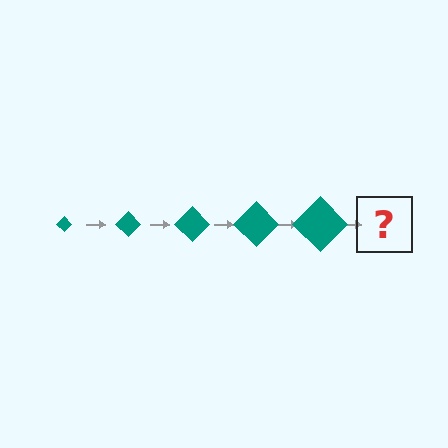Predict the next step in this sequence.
The next step is a teal diamond, larger than the previous one.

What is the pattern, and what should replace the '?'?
The pattern is that the diamond gets progressively larger each step. The '?' should be a teal diamond, larger than the previous one.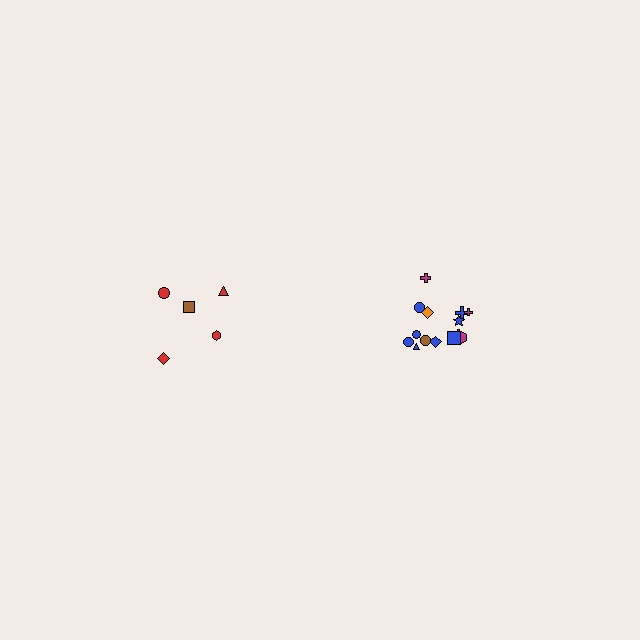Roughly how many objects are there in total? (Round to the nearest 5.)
Roughly 20 objects in total.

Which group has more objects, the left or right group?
The right group.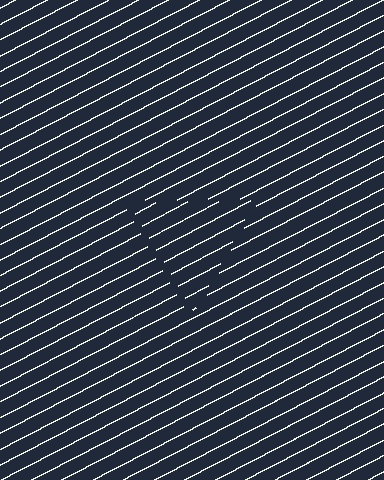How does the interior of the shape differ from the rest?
The interior of the shape contains the same grating, shifted by half a period — the contour is defined by the phase discontinuity where line-ends from the inner and outer gratings abut.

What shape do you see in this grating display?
An illusory triangle. The interior of the shape contains the same grating, shifted by half a period — the contour is defined by the phase discontinuity where line-ends from the inner and outer gratings abut.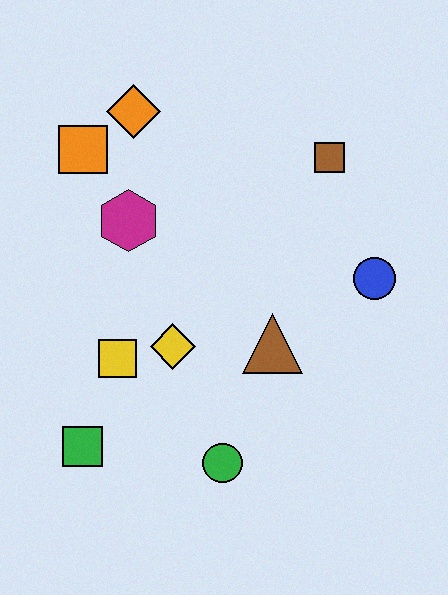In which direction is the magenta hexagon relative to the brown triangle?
The magenta hexagon is to the left of the brown triangle.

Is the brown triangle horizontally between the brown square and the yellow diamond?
Yes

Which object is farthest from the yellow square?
The brown square is farthest from the yellow square.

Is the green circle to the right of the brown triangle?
No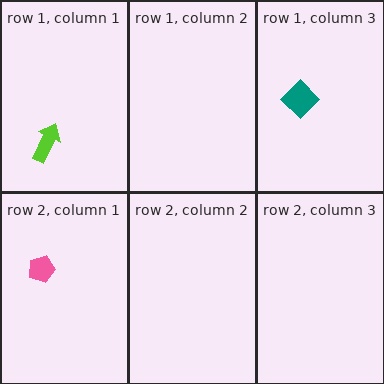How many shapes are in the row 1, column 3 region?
1.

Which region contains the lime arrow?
The row 1, column 1 region.